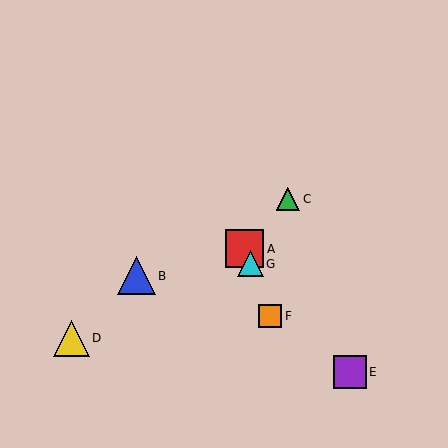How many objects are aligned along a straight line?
3 objects (A, F, G) are aligned along a straight line.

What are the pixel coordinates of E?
Object E is at (350, 372).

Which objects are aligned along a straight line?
Objects A, F, G are aligned along a straight line.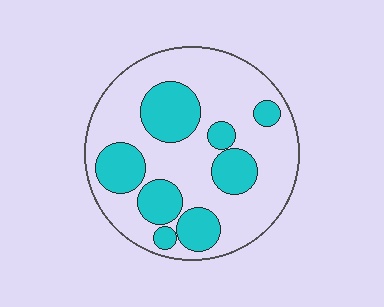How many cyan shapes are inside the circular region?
8.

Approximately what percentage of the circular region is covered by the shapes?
Approximately 30%.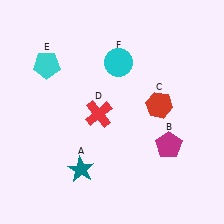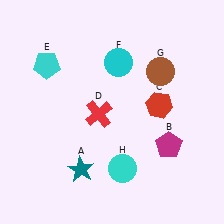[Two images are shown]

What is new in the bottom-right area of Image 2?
A cyan circle (H) was added in the bottom-right area of Image 2.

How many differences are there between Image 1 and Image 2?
There are 2 differences between the two images.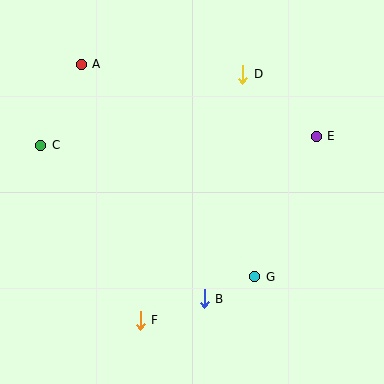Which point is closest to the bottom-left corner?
Point F is closest to the bottom-left corner.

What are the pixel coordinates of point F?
Point F is at (140, 320).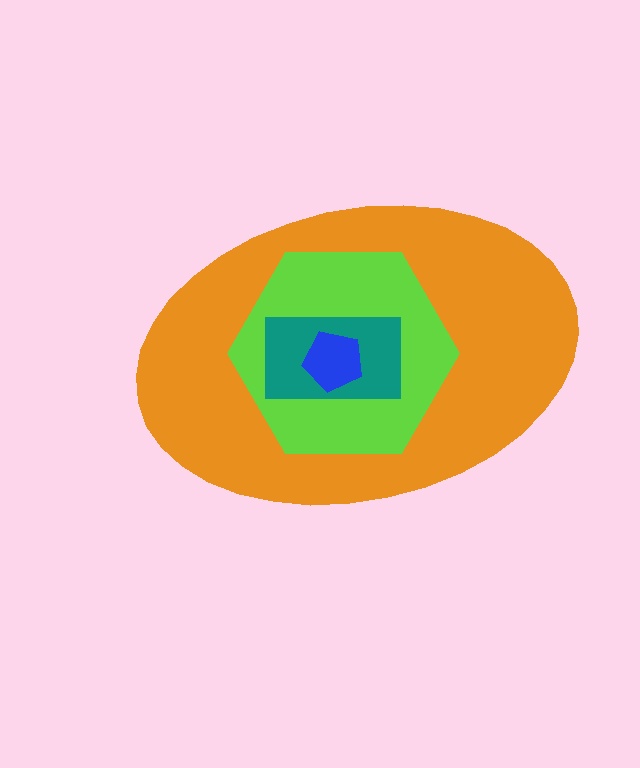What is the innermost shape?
The blue pentagon.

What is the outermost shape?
The orange ellipse.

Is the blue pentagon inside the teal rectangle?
Yes.